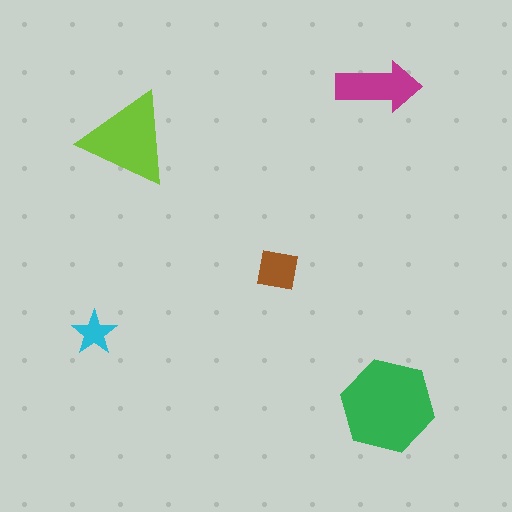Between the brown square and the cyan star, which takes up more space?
The brown square.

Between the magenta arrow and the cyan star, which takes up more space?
The magenta arrow.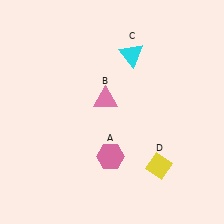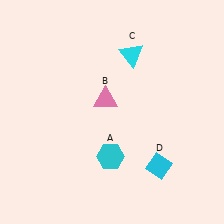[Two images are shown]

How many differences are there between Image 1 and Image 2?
There are 2 differences between the two images.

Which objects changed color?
A changed from pink to cyan. D changed from yellow to cyan.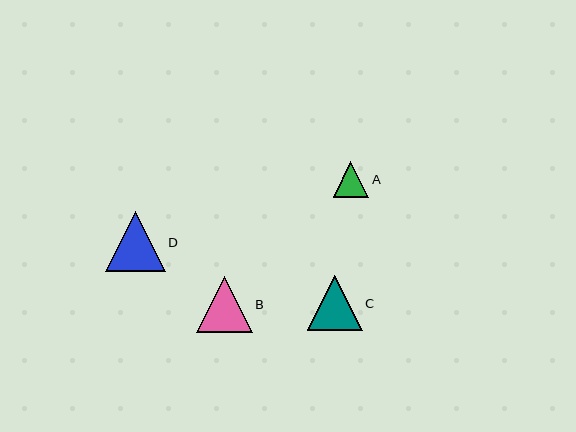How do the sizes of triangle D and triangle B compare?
Triangle D and triangle B are approximately the same size.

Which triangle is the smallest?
Triangle A is the smallest with a size of approximately 36 pixels.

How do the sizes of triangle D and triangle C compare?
Triangle D and triangle C are approximately the same size.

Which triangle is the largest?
Triangle D is the largest with a size of approximately 60 pixels.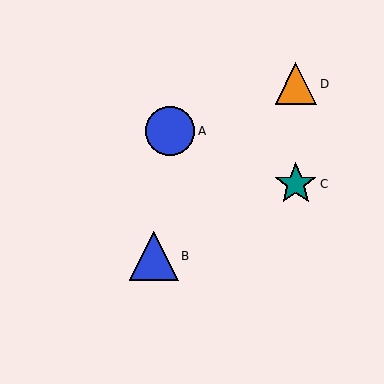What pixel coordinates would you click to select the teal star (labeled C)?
Click at (296, 184) to select the teal star C.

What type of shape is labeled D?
Shape D is an orange triangle.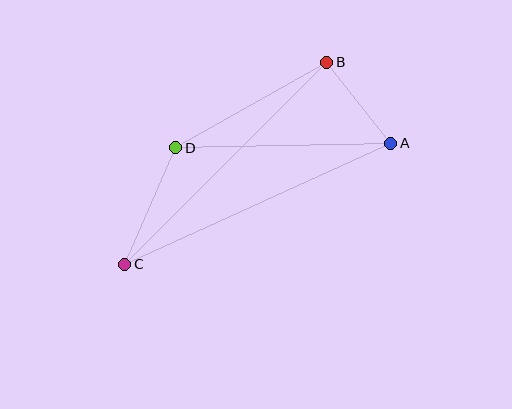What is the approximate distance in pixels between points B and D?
The distance between B and D is approximately 174 pixels.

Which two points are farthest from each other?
Points A and C are farthest from each other.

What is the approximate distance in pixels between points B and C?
The distance between B and C is approximately 285 pixels.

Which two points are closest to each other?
Points A and B are closest to each other.